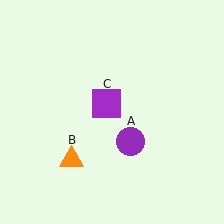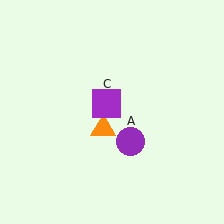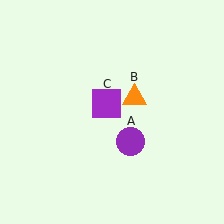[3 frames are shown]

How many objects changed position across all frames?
1 object changed position: orange triangle (object B).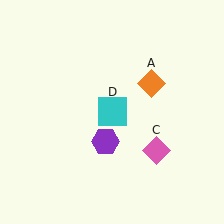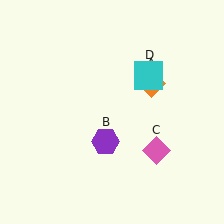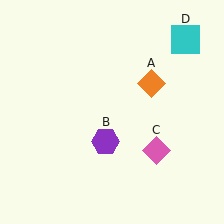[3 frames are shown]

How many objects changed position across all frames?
1 object changed position: cyan square (object D).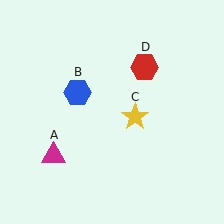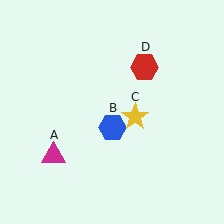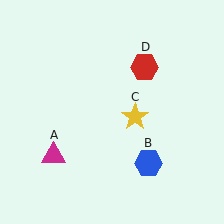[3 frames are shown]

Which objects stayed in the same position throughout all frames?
Magenta triangle (object A) and yellow star (object C) and red hexagon (object D) remained stationary.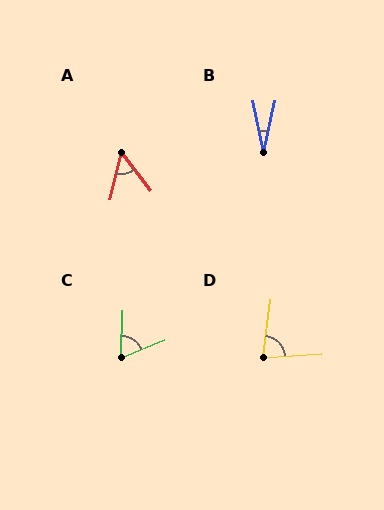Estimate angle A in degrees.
Approximately 52 degrees.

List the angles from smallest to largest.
B (23°), A (52°), C (66°), D (79°).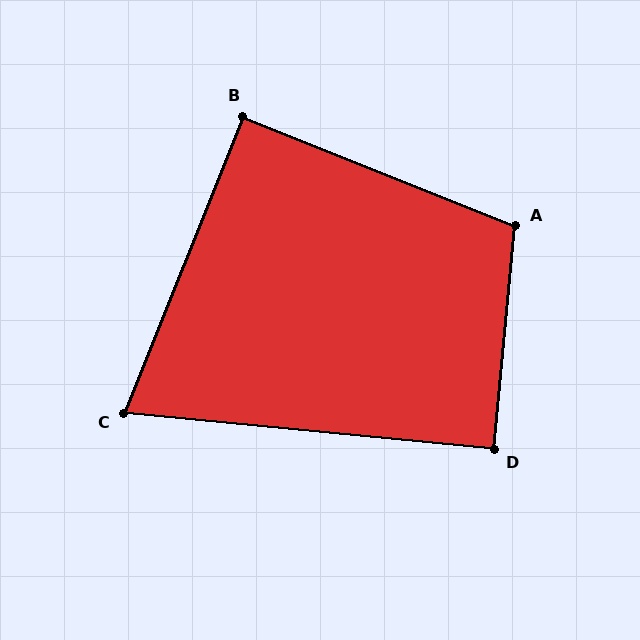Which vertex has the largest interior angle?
A, at approximately 106 degrees.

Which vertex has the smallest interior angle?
C, at approximately 74 degrees.